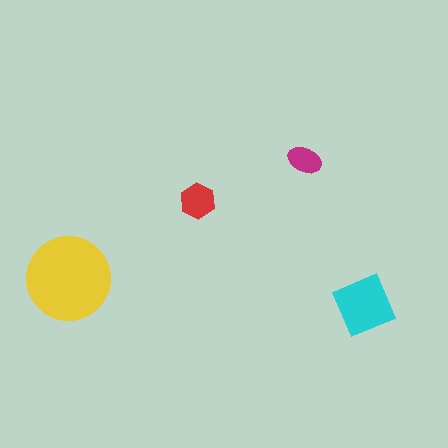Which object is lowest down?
The cyan diamond is bottommost.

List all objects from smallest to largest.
The magenta ellipse, the red hexagon, the cyan diamond, the yellow circle.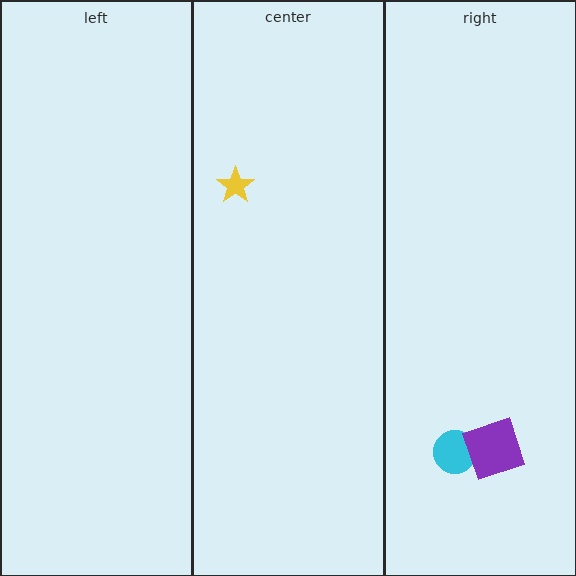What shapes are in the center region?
The yellow star.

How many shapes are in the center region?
1.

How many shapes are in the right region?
2.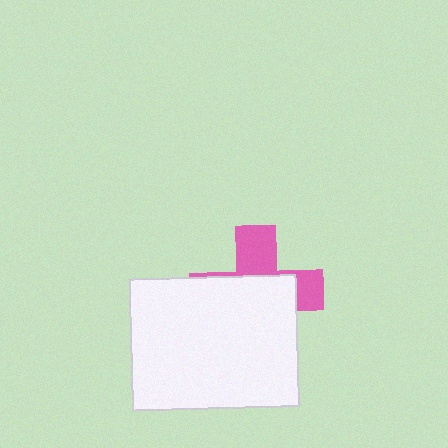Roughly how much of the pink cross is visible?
A small part of it is visible (roughly 36%).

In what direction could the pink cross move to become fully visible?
The pink cross could move up. That would shift it out from behind the white rectangle entirely.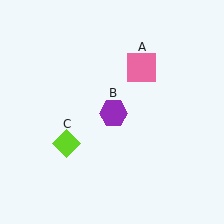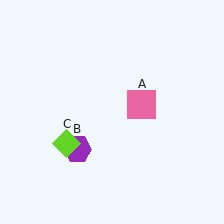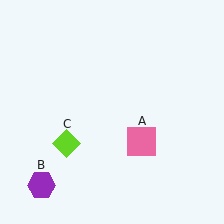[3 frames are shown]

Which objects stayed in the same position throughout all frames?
Lime diamond (object C) remained stationary.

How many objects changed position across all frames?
2 objects changed position: pink square (object A), purple hexagon (object B).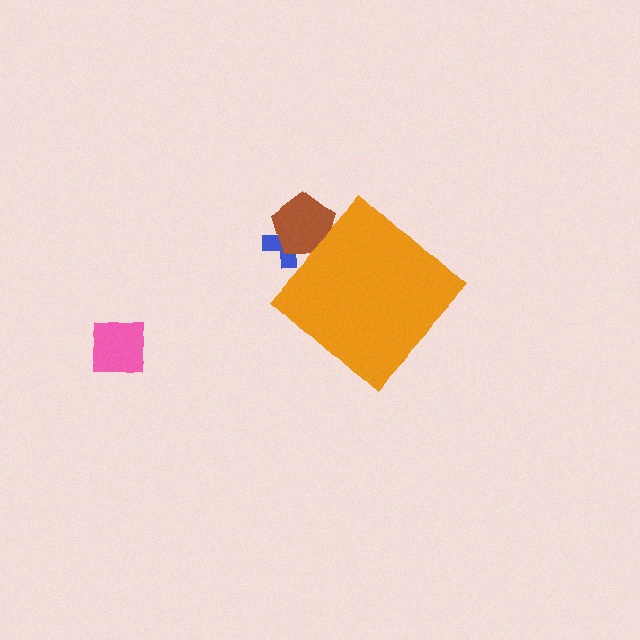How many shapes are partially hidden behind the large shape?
2 shapes are partially hidden.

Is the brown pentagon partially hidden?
Yes, the brown pentagon is partially hidden behind the orange diamond.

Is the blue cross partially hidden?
Yes, the blue cross is partially hidden behind the orange diamond.